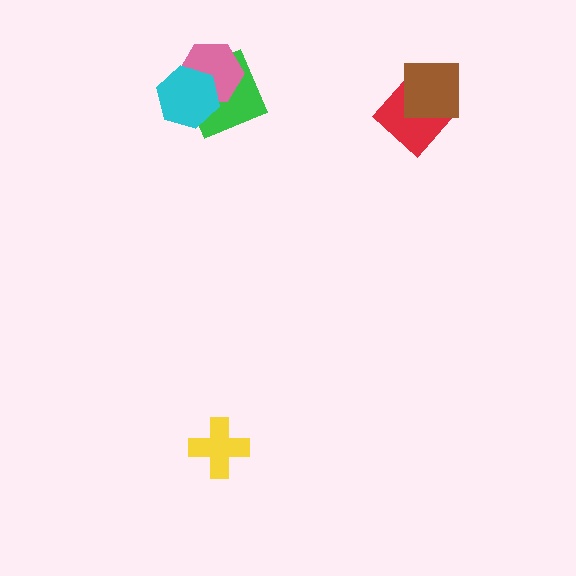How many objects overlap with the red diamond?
1 object overlaps with the red diamond.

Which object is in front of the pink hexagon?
The cyan hexagon is in front of the pink hexagon.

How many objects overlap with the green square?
2 objects overlap with the green square.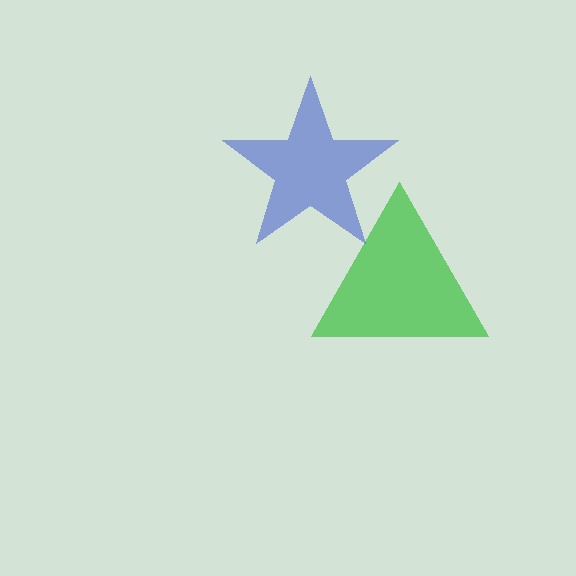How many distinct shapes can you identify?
There are 2 distinct shapes: a green triangle, a blue star.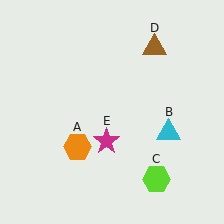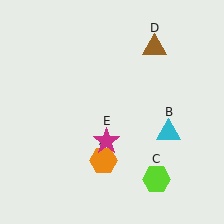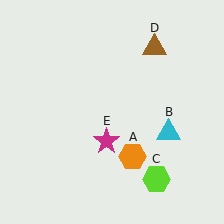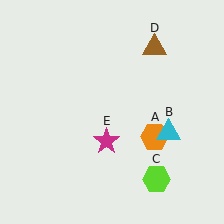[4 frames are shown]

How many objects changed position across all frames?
1 object changed position: orange hexagon (object A).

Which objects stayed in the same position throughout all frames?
Cyan triangle (object B) and lime hexagon (object C) and brown triangle (object D) and magenta star (object E) remained stationary.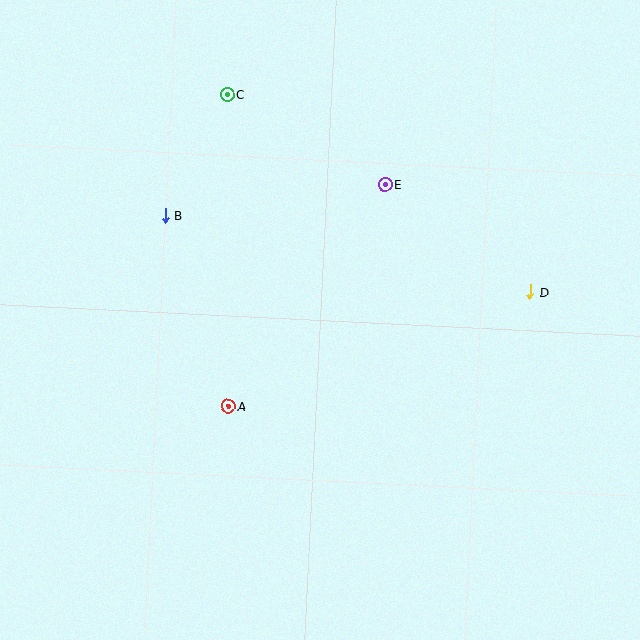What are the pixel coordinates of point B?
Point B is at (165, 215).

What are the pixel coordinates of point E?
Point E is at (385, 184).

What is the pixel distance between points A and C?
The distance between A and C is 312 pixels.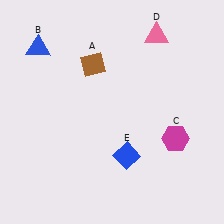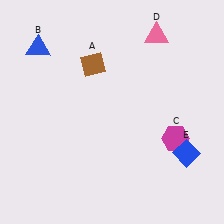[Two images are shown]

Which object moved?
The blue diamond (E) moved right.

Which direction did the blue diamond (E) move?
The blue diamond (E) moved right.